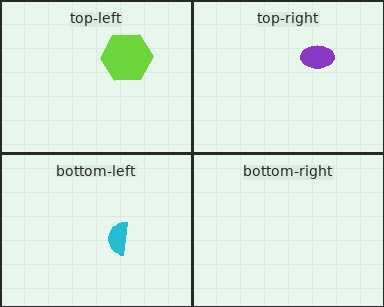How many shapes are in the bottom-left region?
1.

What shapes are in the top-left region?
The lime hexagon.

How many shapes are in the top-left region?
1.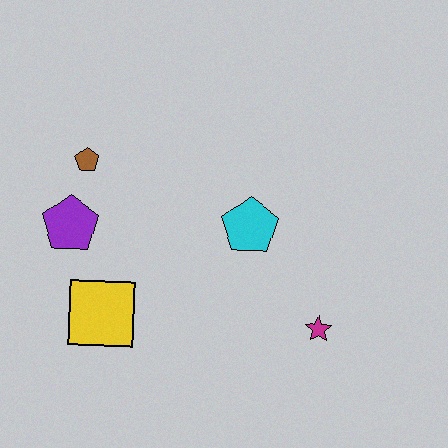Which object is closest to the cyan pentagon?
The magenta star is closest to the cyan pentagon.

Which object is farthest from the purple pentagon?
The magenta star is farthest from the purple pentagon.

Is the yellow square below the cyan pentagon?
Yes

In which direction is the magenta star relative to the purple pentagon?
The magenta star is to the right of the purple pentagon.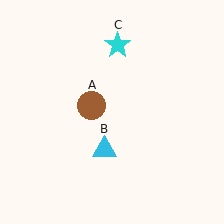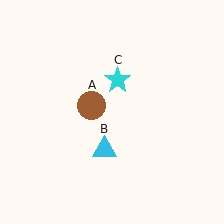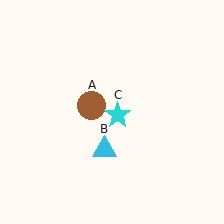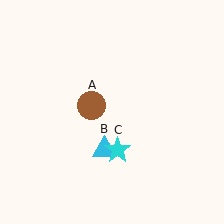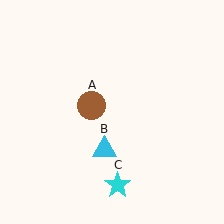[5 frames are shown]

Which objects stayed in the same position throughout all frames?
Brown circle (object A) and cyan triangle (object B) remained stationary.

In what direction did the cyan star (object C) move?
The cyan star (object C) moved down.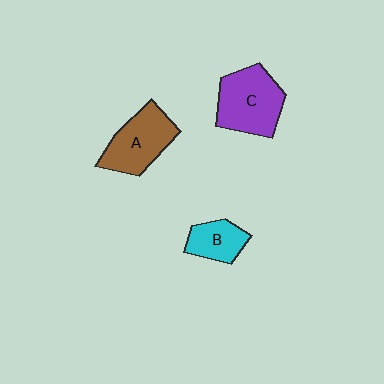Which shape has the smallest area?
Shape B (cyan).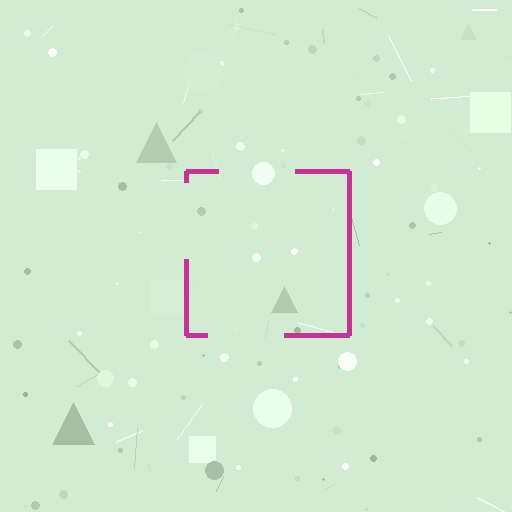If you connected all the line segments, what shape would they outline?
They would outline a square.